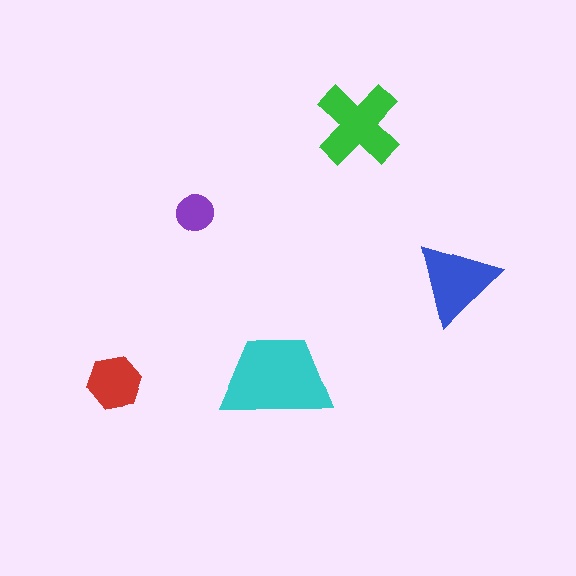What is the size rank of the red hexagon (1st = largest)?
4th.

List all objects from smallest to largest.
The purple circle, the red hexagon, the blue triangle, the green cross, the cyan trapezoid.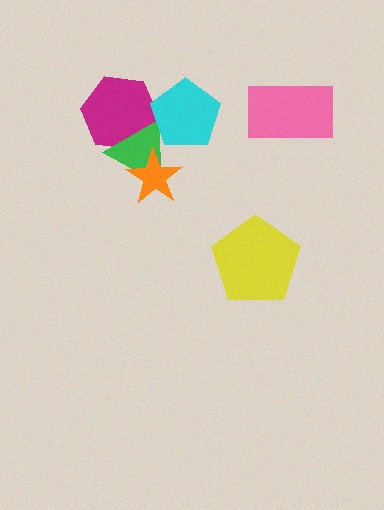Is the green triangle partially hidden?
Yes, it is partially covered by another shape.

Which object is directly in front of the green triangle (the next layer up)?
The cyan pentagon is directly in front of the green triangle.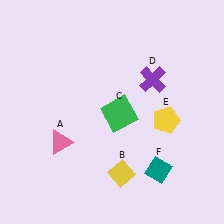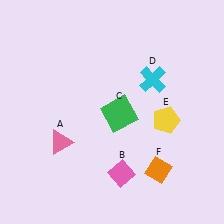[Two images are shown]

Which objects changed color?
B changed from yellow to pink. D changed from purple to cyan. F changed from teal to orange.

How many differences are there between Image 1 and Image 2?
There are 3 differences between the two images.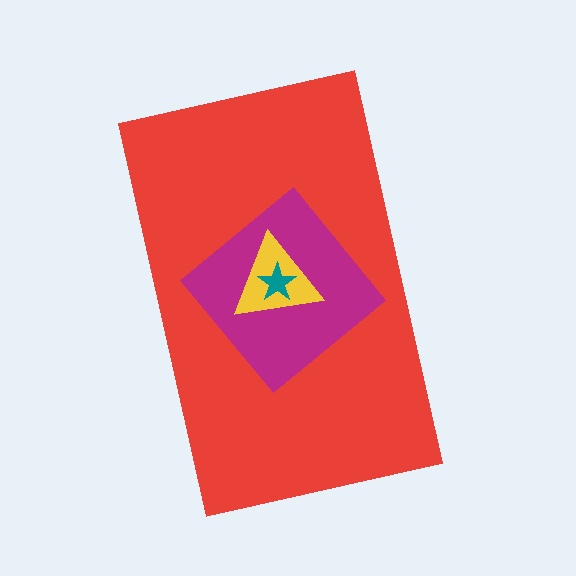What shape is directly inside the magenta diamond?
The yellow triangle.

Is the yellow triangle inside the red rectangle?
Yes.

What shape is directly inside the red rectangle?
The magenta diamond.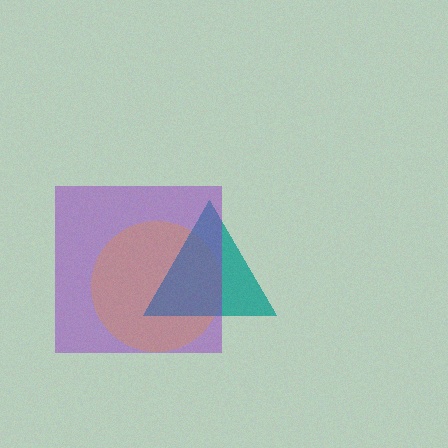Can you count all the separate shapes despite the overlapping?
Yes, there are 3 separate shapes.